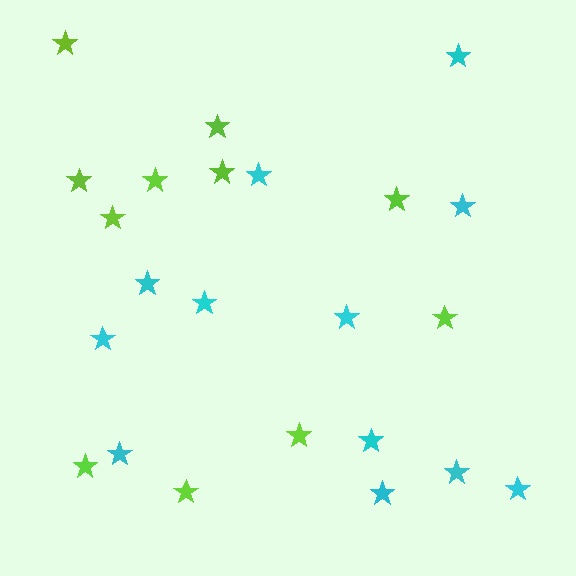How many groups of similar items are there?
There are 2 groups: one group of cyan stars (12) and one group of lime stars (11).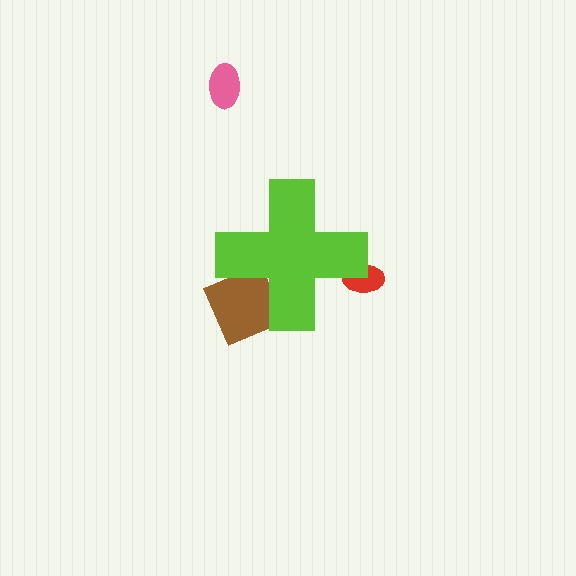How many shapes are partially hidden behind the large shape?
2 shapes are partially hidden.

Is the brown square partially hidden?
Yes, the brown square is partially hidden behind the lime cross.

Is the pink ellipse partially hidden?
No, the pink ellipse is fully visible.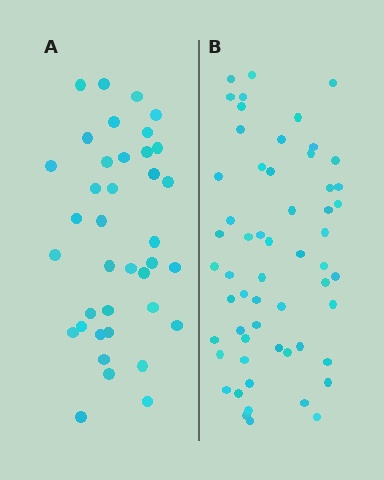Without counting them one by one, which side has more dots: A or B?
Region B (the right region) has more dots.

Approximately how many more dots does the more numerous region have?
Region B has approximately 20 more dots than region A.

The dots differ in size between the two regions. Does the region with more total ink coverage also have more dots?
No. Region A has more total ink coverage because its dots are larger, but region B actually contains more individual dots. Total area can be misleading — the number of items is what matters here.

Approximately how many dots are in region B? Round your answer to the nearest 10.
About 60 dots. (The exact count is 57, which rounds to 60.)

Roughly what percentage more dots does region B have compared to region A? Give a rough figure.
About 50% more.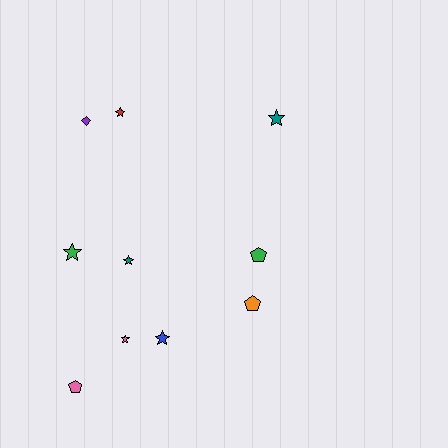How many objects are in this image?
There are 10 objects.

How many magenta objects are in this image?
There are no magenta objects.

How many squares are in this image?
There are no squares.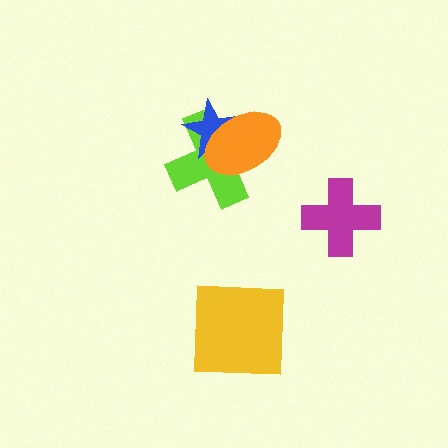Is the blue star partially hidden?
Yes, it is partially covered by another shape.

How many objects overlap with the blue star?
2 objects overlap with the blue star.